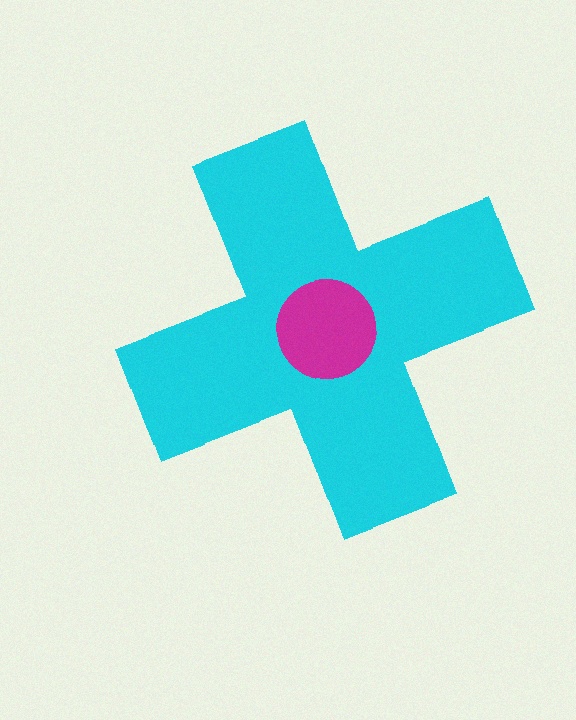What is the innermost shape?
The magenta circle.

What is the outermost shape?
The cyan cross.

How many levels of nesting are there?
2.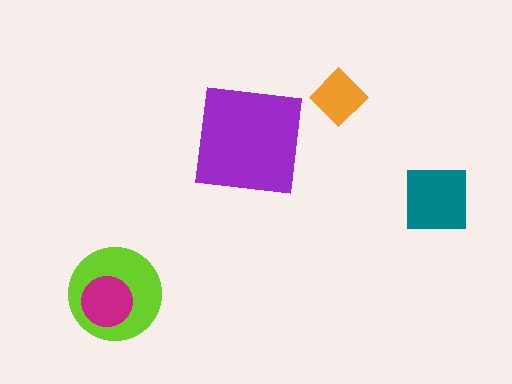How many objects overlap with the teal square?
0 objects overlap with the teal square.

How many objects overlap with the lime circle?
1 object overlaps with the lime circle.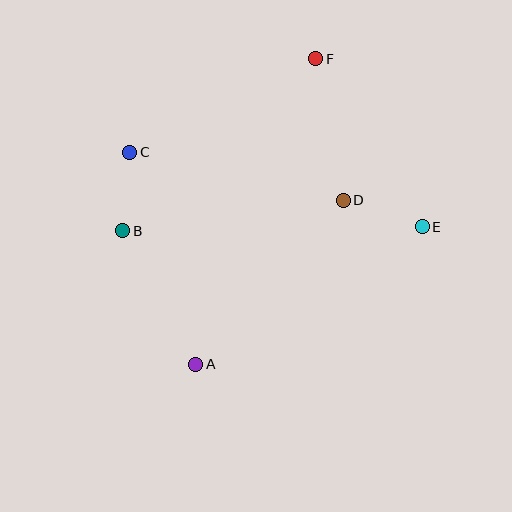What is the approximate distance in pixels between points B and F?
The distance between B and F is approximately 259 pixels.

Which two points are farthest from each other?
Points A and F are farthest from each other.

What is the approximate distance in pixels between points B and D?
The distance between B and D is approximately 223 pixels.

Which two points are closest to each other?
Points B and C are closest to each other.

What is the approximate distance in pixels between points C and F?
The distance between C and F is approximately 208 pixels.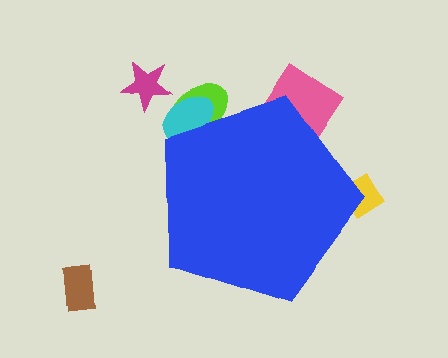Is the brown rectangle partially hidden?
No, the brown rectangle is fully visible.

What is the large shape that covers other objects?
A blue pentagon.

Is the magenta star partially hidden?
No, the magenta star is fully visible.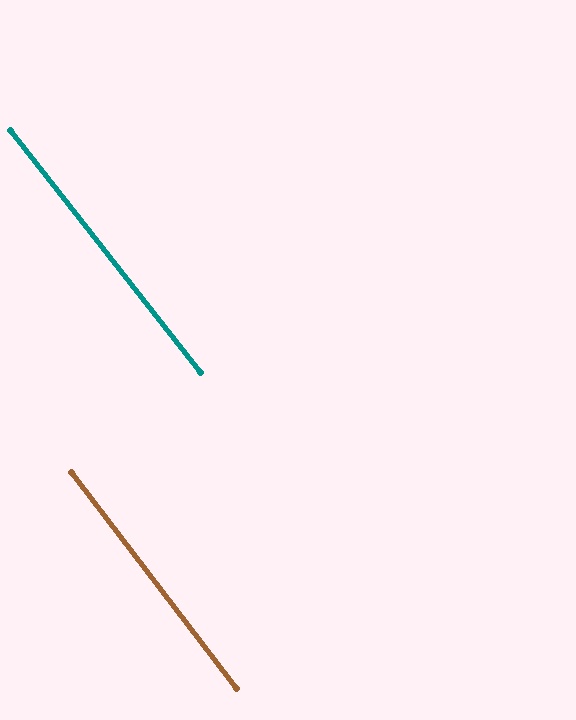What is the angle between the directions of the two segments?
Approximately 1 degree.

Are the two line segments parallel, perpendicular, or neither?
Parallel — their directions differ by only 0.7°.